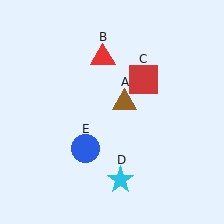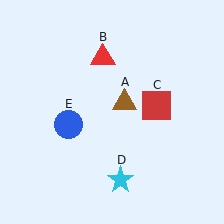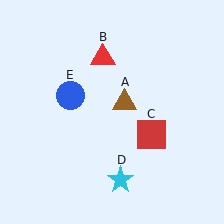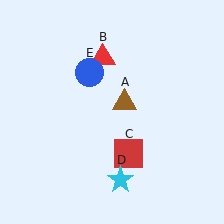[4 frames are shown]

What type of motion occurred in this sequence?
The red square (object C), blue circle (object E) rotated clockwise around the center of the scene.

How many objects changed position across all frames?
2 objects changed position: red square (object C), blue circle (object E).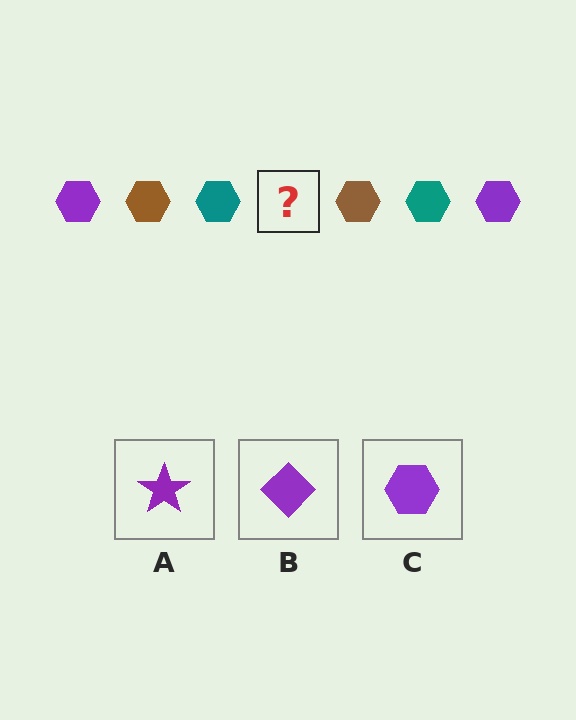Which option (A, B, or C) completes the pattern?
C.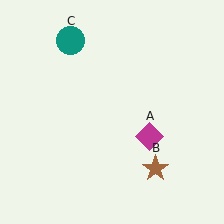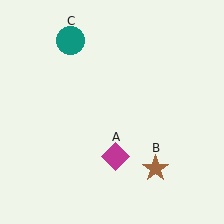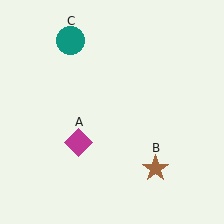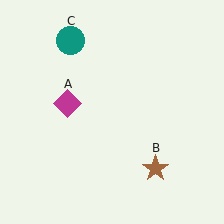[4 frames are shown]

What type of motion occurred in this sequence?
The magenta diamond (object A) rotated clockwise around the center of the scene.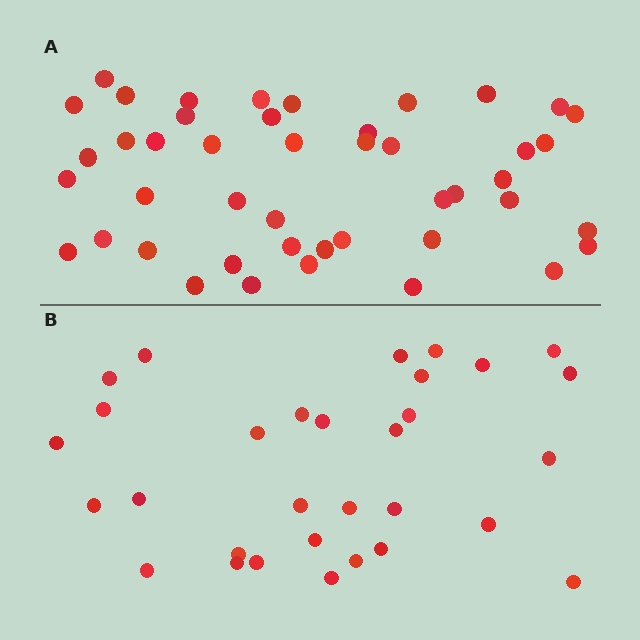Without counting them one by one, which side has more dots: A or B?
Region A (the top region) has more dots.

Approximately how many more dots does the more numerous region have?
Region A has approximately 15 more dots than region B.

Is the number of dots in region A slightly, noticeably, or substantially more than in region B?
Region A has substantially more. The ratio is roughly 1.5 to 1.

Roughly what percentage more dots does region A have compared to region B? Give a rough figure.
About 45% more.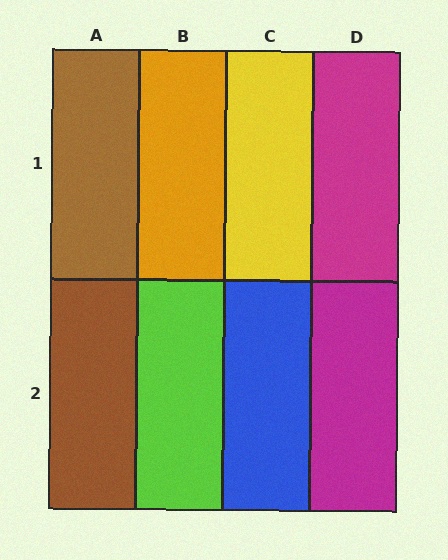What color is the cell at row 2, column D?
Magenta.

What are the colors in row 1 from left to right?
Brown, orange, yellow, magenta.